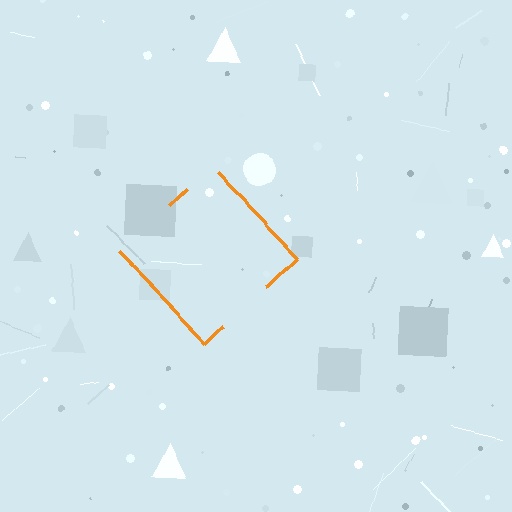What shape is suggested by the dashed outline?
The dashed outline suggests a diamond.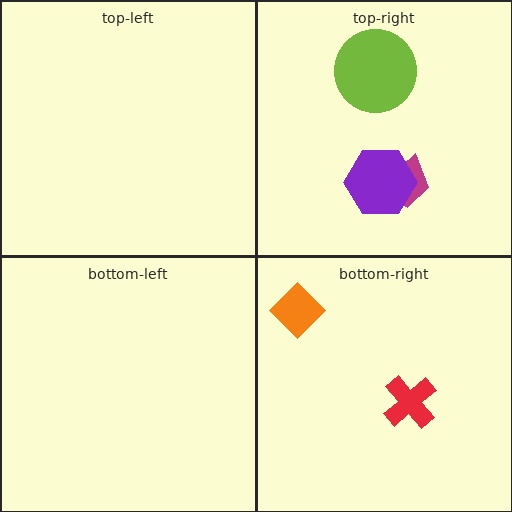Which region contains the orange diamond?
The bottom-right region.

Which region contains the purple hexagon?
The top-right region.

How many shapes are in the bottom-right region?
2.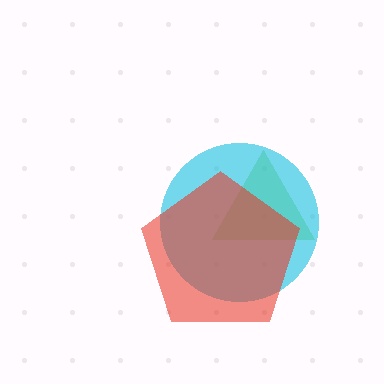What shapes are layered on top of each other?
The layered shapes are: a lime triangle, a cyan circle, a red pentagon.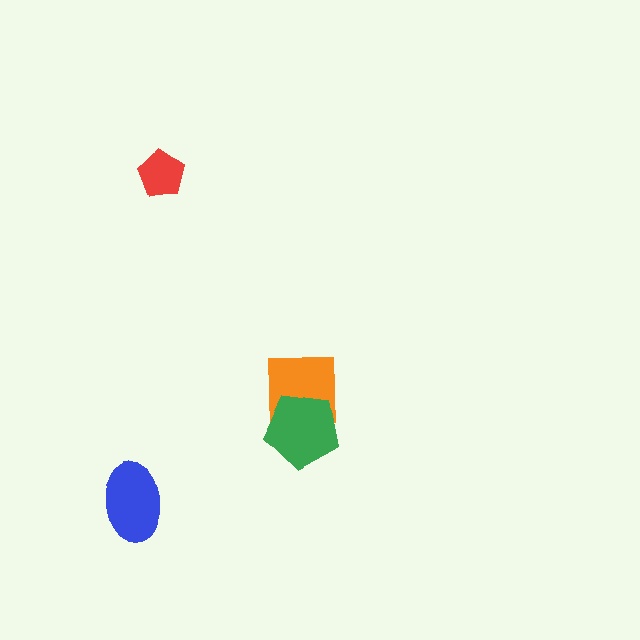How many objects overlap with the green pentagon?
1 object overlaps with the green pentagon.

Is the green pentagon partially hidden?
No, no other shape covers it.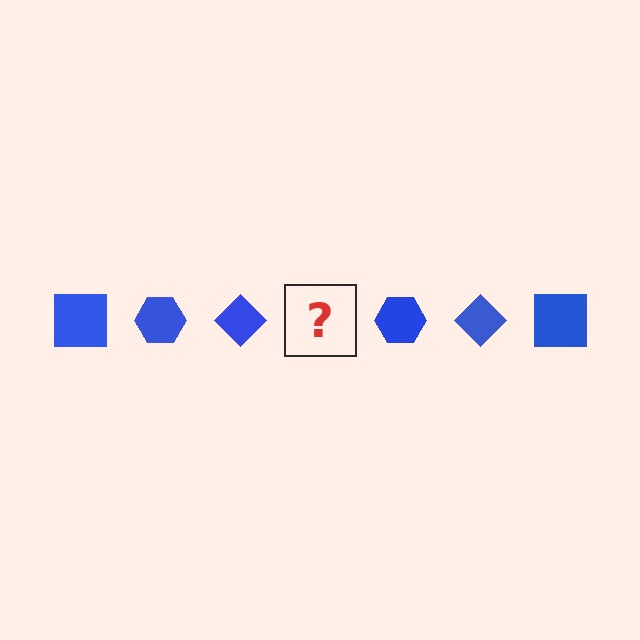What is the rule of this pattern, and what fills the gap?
The rule is that the pattern cycles through square, hexagon, diamond shapes in blue. The gap should be filled with a blue square.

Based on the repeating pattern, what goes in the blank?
The blank should be a blue square.